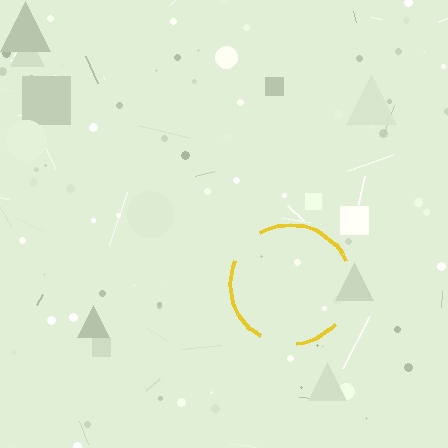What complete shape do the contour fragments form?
The contour fragments form a circle.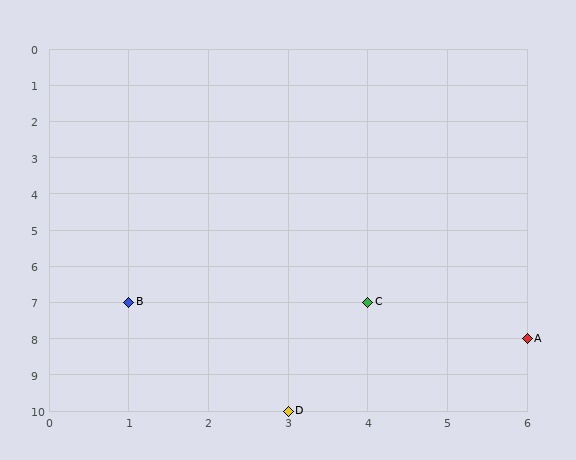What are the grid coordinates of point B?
Point B is at grid coordinates (1, 7).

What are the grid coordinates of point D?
Point D is at grid coordinates (3, 10).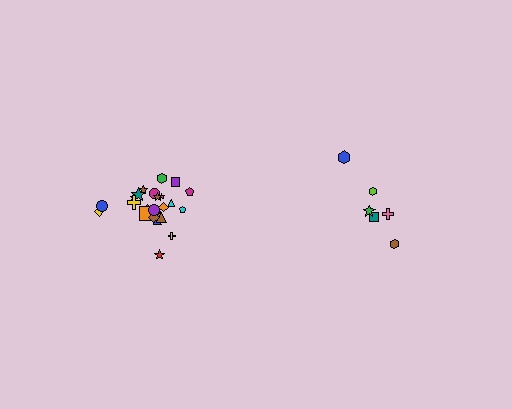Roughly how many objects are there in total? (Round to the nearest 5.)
Roughly 30 objects in total.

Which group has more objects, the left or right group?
The left group.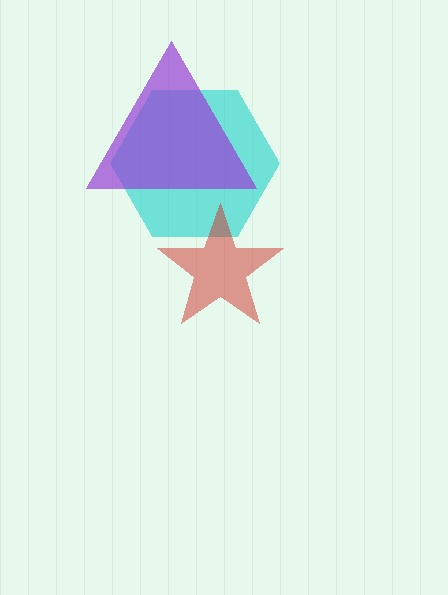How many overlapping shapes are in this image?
There are 3 overlapping shapes in the image.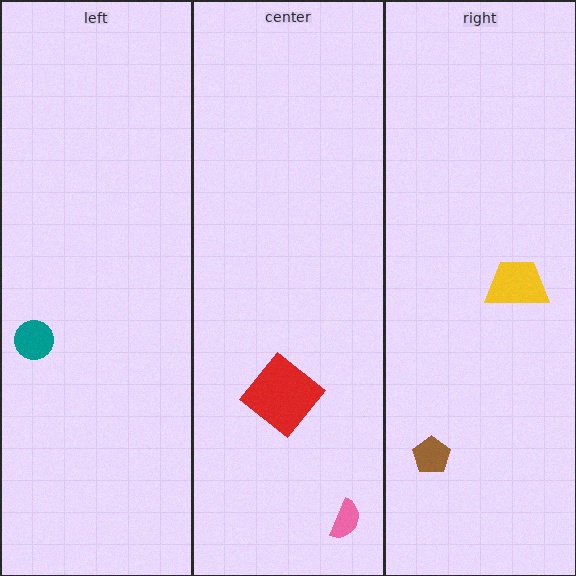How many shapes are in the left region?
1.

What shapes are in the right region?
The brown pentagon, the yellow trapezoid.